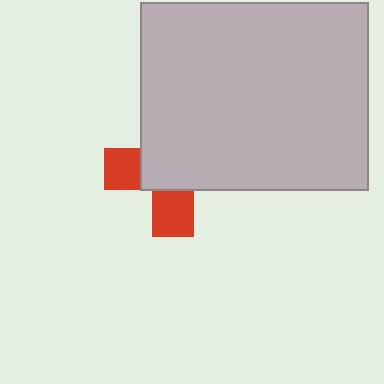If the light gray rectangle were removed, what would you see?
You would see the complete red cross.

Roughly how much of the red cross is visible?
A small part of it is visible (roughly 35%).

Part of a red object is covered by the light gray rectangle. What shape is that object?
It is a cross.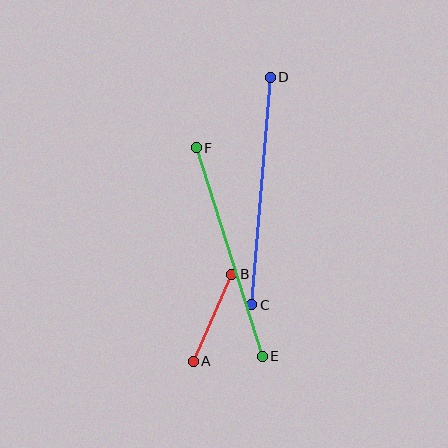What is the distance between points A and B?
The distance is approximately 95 pixels.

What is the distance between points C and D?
The distance is approximately 229 pixels.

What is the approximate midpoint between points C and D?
The midpoint is at approximately (261, 191) pixels.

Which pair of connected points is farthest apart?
Points C and D are farthest apart.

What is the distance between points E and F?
The distance is approximately 219 pixels.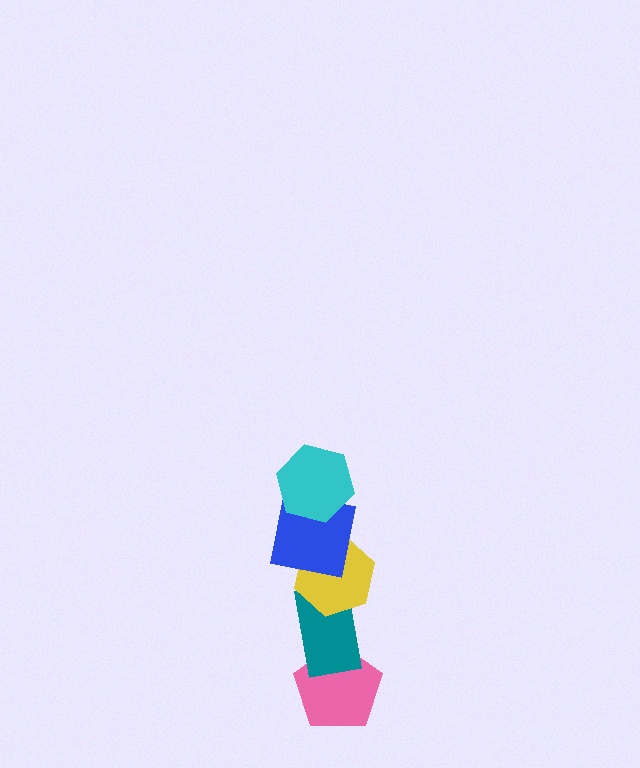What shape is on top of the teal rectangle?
The yellow hexagon is on top of the teal rectangle.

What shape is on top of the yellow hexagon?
The blue square is on top of the yellow hexagon.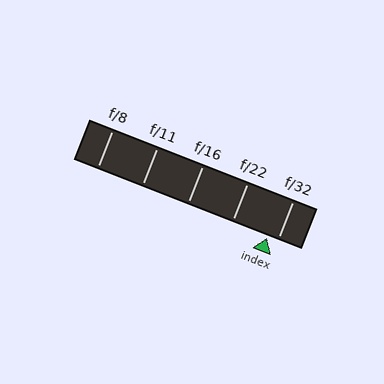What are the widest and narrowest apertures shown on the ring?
The widest aperture shown is f/8 and the narrowest is f/32.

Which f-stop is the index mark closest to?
The index mark is closest to f/32.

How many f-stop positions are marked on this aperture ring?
There are 5 f-stop positions marked.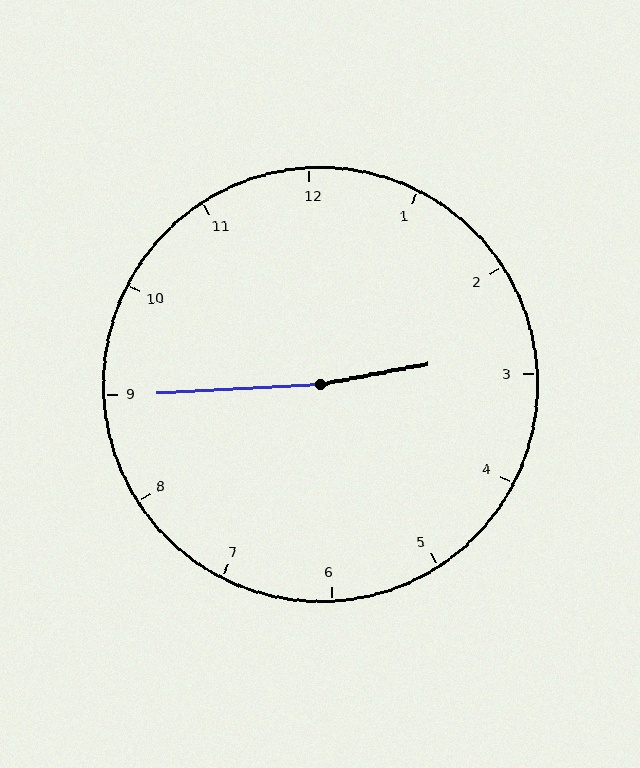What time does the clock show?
2:45.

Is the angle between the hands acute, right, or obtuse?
It is obtuse.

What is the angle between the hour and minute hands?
Approximately 172 degrees.